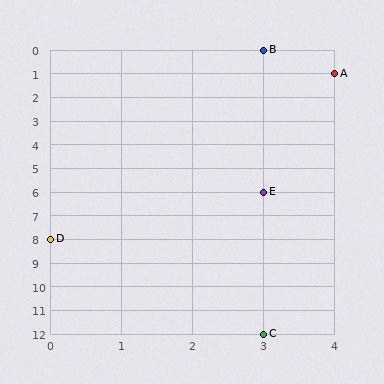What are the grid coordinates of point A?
Point A is at grid coordinates (4, 1).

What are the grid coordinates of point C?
Point C is at grid coordinates (3, 12).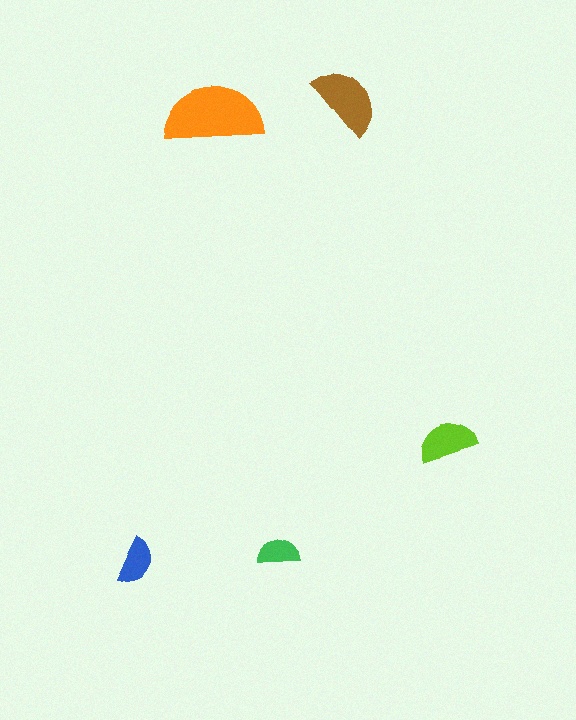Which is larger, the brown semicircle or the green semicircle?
The brown one.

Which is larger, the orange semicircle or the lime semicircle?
The orange one.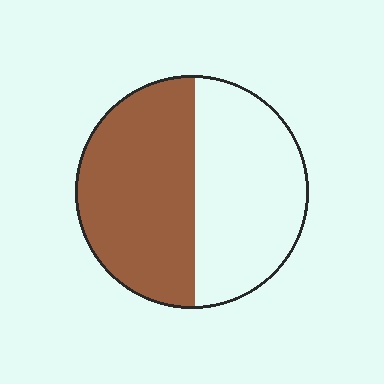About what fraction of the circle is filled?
About one half (1/2).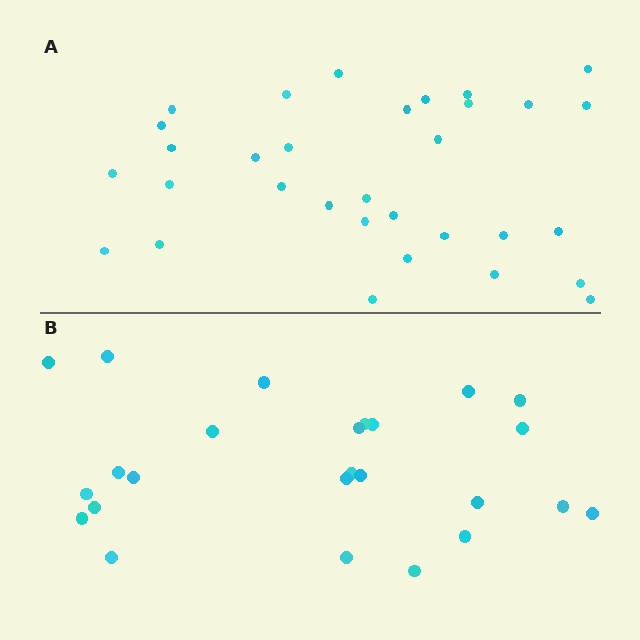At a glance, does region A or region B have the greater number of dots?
Region A (the top region) has more dots.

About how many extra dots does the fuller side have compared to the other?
Region A has roughly 8 or so more dots than region B.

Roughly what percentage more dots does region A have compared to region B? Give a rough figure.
About 30% more.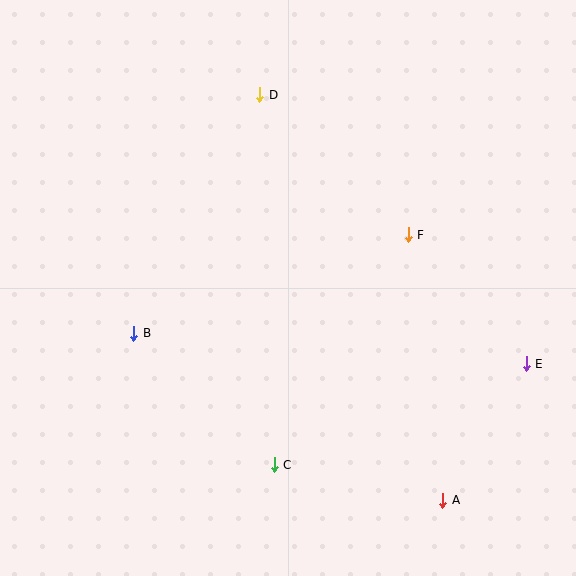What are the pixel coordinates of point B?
Point B is at (134, 333).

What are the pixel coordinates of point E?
Point E is at (526, 364).